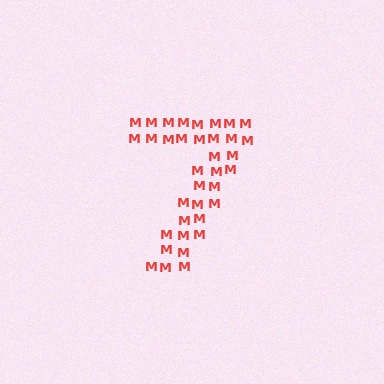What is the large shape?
The large shape is the digit 7.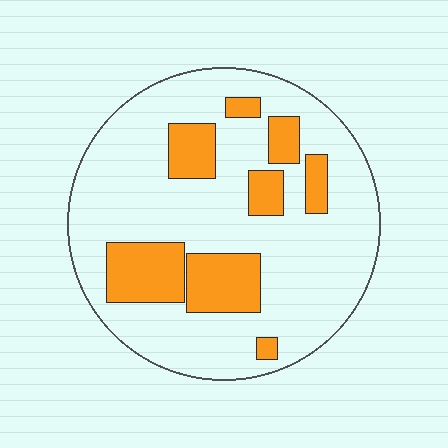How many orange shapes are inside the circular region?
8.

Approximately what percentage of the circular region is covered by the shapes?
Approximately 25%.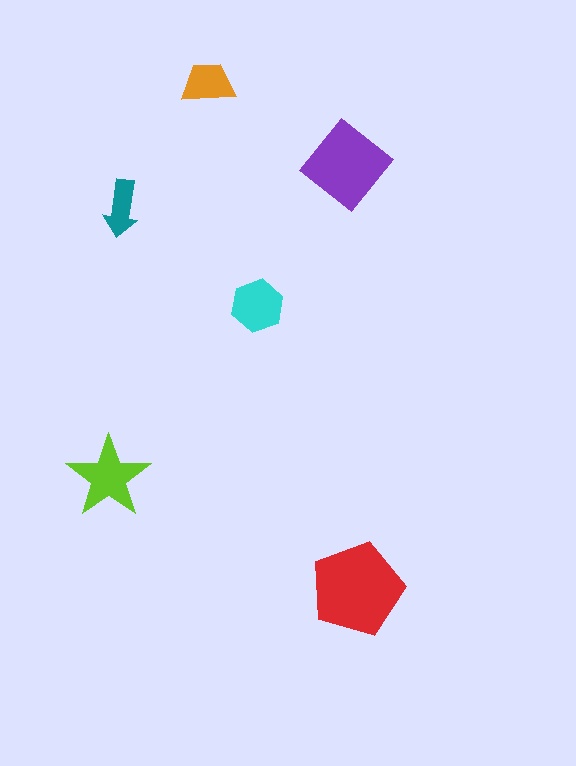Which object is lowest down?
The red pentagon is bottommost.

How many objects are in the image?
There are 6 objects in the image.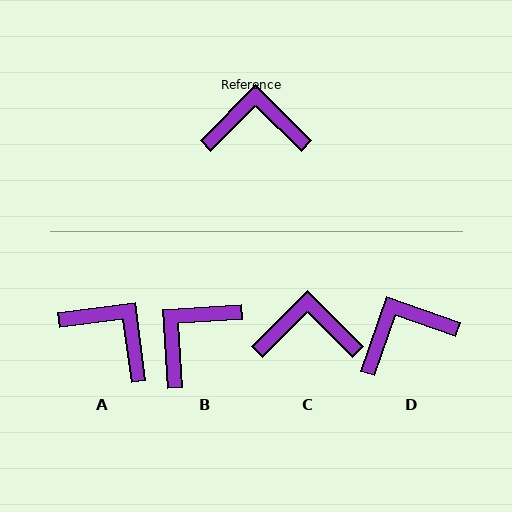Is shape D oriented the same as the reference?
No, it is off by about 26 degrees.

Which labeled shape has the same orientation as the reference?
C.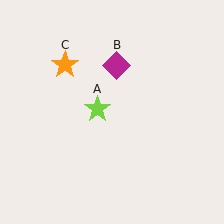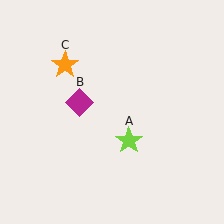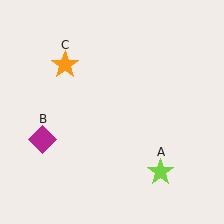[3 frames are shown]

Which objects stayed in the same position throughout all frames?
Orange star (object C) remained stationary.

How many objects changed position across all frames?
2 objects changed position: lime star (object A), magenta diamond (object B).